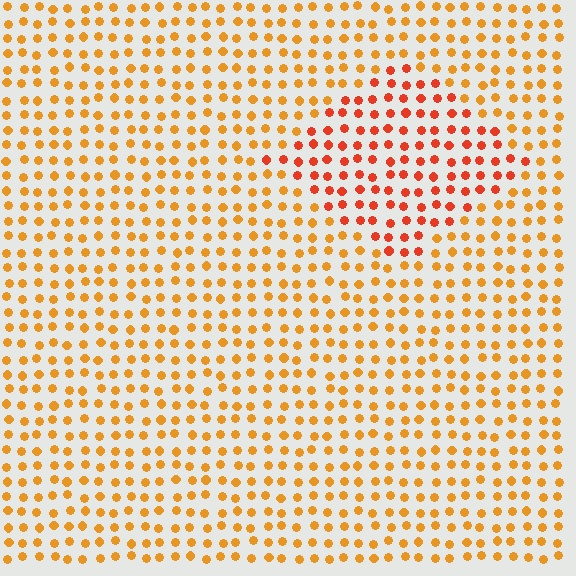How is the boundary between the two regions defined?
The boundary is defined purely by a slight shift in hue (about 28 degrees). Spacing, size, and orientation are identical on both sides.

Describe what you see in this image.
The image is filled with small orange elements in a uniform arrangement. A diamond-shaped region is visible where the elements are tinted to a slightly different hue, forming a subtle color boundary.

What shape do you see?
I see a diamond.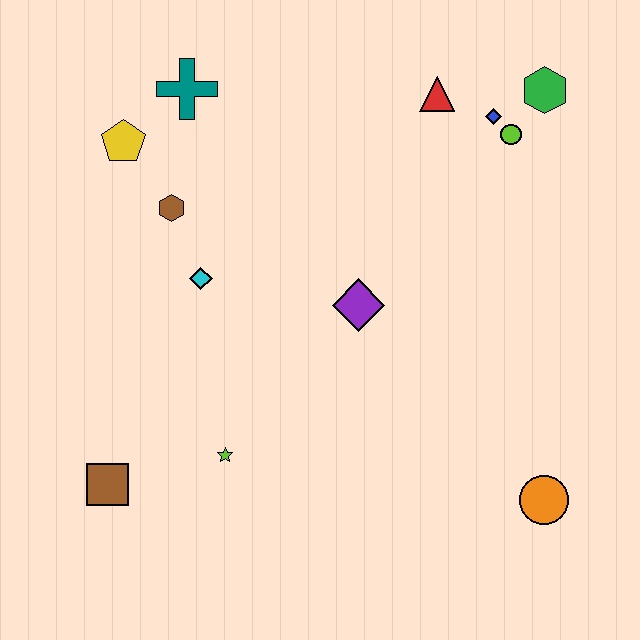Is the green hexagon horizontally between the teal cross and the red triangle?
No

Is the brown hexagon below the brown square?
No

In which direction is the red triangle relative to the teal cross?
The red triangle is to the right of the teal cross.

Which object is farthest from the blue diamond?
The brown square is farthest from the blue diamond.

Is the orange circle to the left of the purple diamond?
No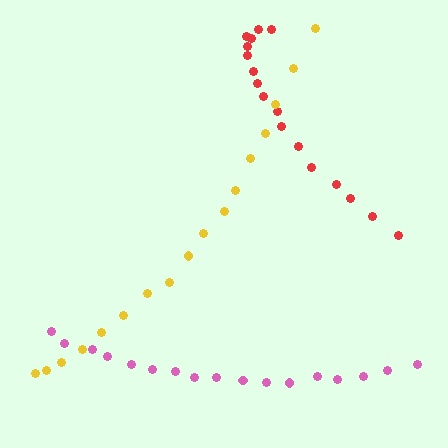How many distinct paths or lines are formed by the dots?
There are 3 distinct paths.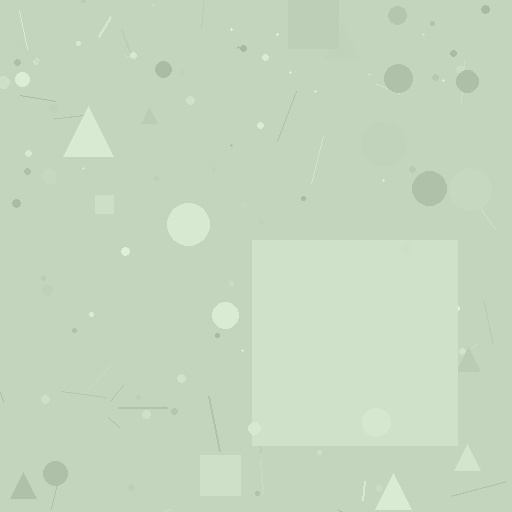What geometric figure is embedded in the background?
A square is embedded in the background.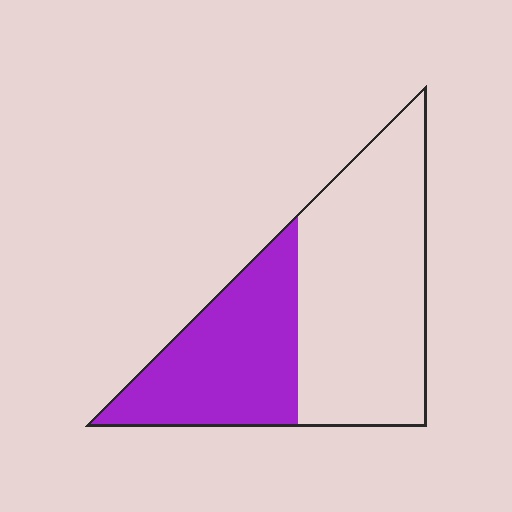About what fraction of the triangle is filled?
About two fifths (2/5).